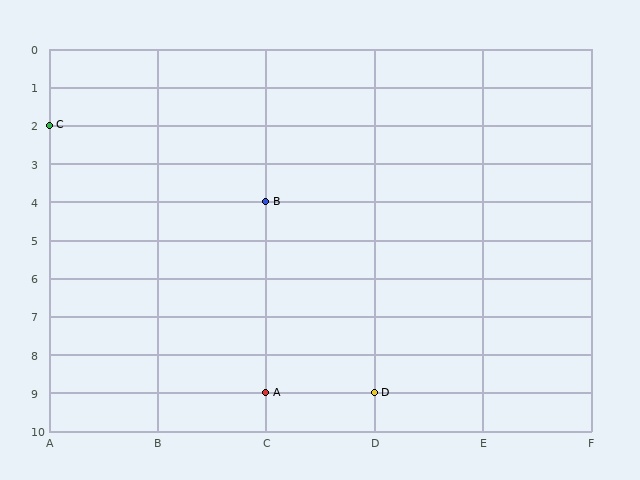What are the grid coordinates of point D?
Point D is at grid coordinates (D, 9).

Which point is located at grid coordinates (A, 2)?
Point C is at (A, 2).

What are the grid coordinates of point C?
Point C is at grid coordinates (A, 2).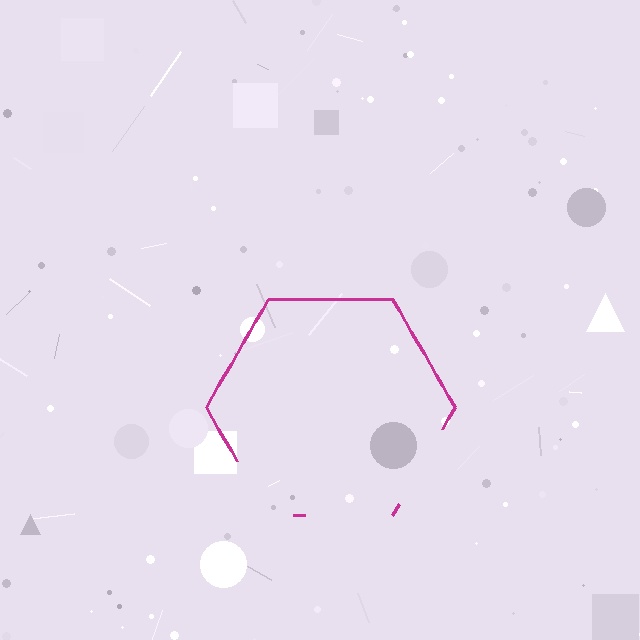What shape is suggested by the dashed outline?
The dashed outline suggests a hexagon.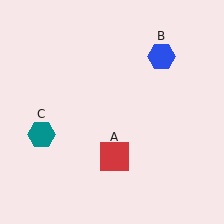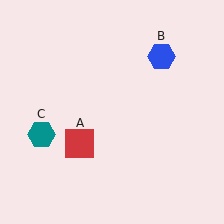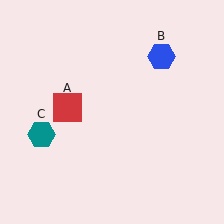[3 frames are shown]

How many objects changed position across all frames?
1 object changed position: red square (object A).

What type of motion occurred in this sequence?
The red square (object A) rotated clockwise around the center of the scene.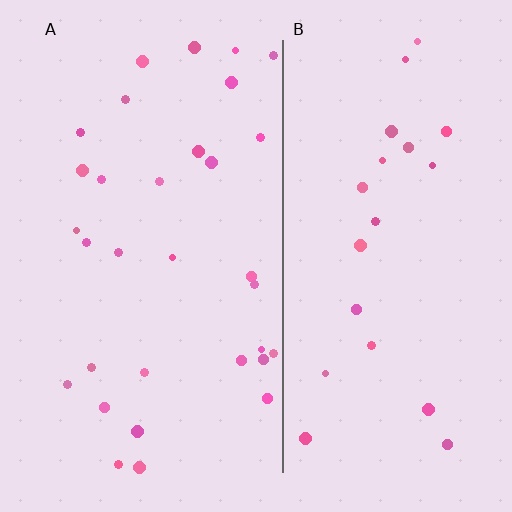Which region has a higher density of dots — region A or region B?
A (the left).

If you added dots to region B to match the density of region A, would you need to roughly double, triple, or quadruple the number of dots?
Approximately double.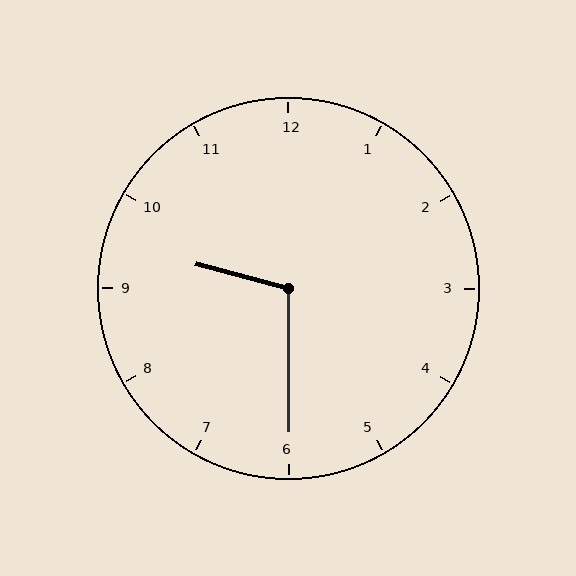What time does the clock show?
9:30.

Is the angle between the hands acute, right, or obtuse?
It is obtuse.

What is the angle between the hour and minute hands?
Approximately 105 degrees.